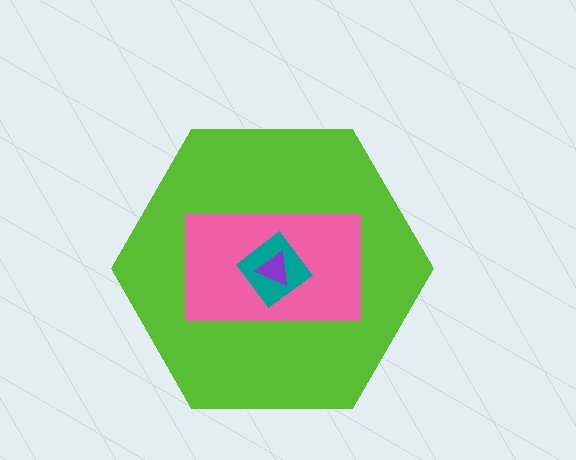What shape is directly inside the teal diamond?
The purple triangle.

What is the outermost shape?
The lime hexagon.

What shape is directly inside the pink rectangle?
The teal diamond.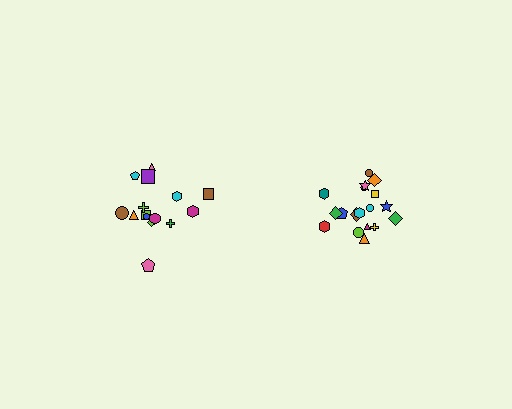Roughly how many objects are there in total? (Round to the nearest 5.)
Roughly 35 objects in total.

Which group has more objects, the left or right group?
The right group.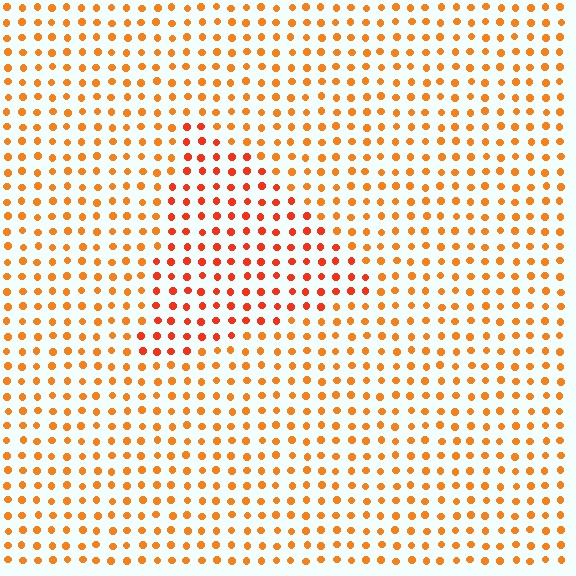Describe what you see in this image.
The image is filled with small orange elements in a uniform arrangement. A triangle-shaped region is visible where the elements are tinted to a slightly different hue, forming a subtle color boundary.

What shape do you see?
I see a triangle.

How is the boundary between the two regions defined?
The boundary is defined purely by a slight shift in hue (about 22 degrees). Spacing, size, and orientation are identical on both sides.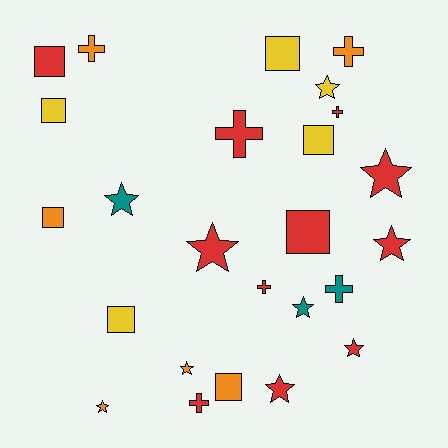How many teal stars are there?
There are 2 teal stars.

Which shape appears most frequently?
Star, with 10 objects.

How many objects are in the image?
There are 25 objects.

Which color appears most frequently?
Red, with 11 objects.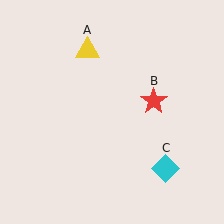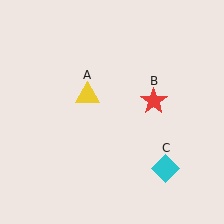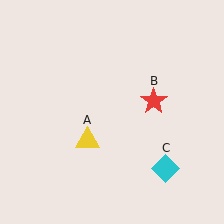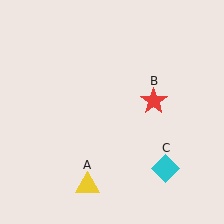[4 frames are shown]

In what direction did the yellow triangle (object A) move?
The yellow triangle (object A) moved down.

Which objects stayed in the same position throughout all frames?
Red star (object B) and cyan diamond (object C) remained stationary.